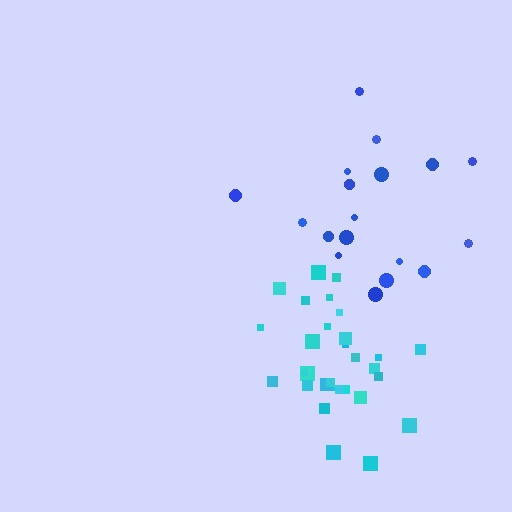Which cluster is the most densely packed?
Cyan.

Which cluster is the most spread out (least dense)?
Blue.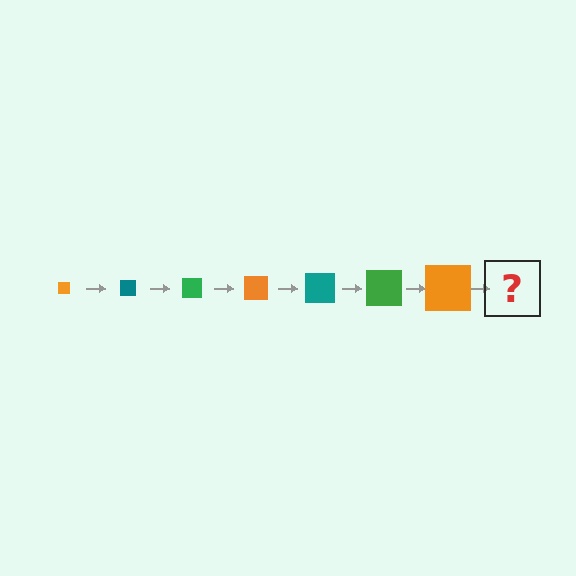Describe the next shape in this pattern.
It should be a teal square, larger than the previous one.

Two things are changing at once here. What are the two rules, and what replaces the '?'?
The two rules are that the square grows larger each step and the color cycles through orange, teal, and green. The '?' should be a teal square, larger than the previous one.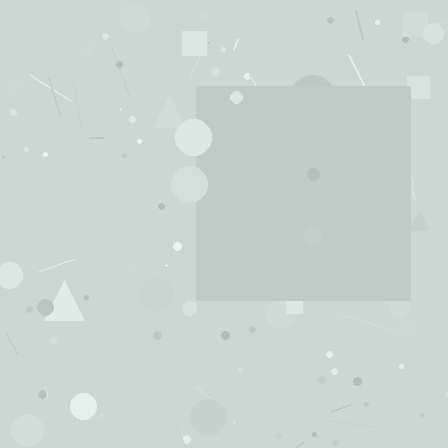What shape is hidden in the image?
A square is hidden in the image.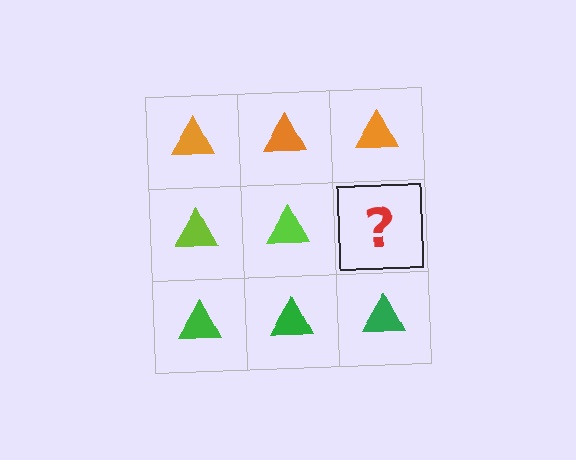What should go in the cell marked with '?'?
The missing cell should contain a lime triangle.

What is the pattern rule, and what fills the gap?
The rule is that each row has a consistent color. The gap should be filled with a lime triangle.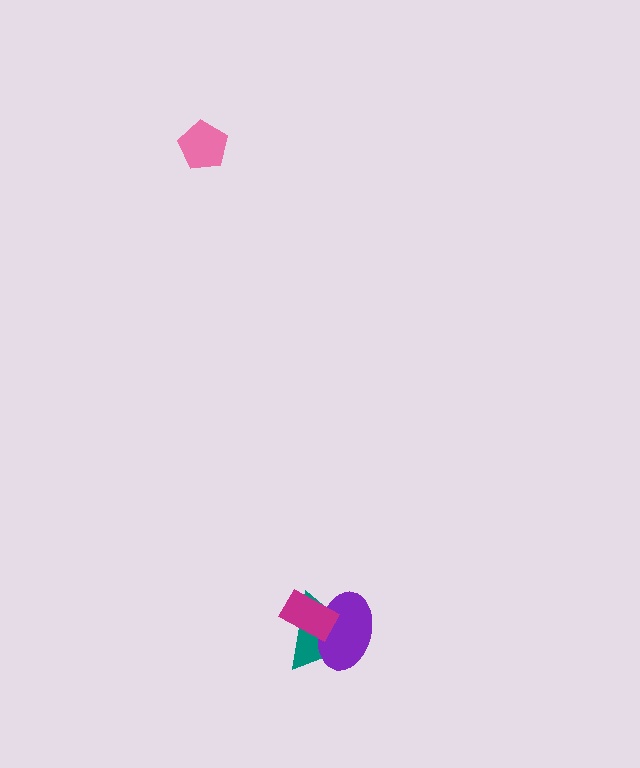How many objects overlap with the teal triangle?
2 objects overlap with the teal triangle.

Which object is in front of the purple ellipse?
The magenta rectangle is in front of the purple ellipse.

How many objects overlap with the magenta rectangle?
2 objects overlap with the magenta rectangle.